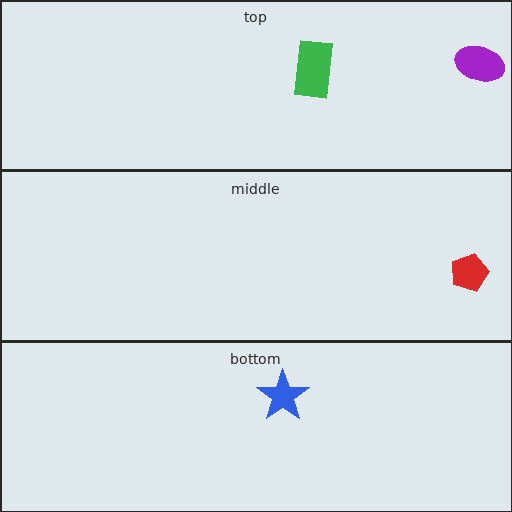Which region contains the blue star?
The bottom region.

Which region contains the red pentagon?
The middle region.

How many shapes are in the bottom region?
1.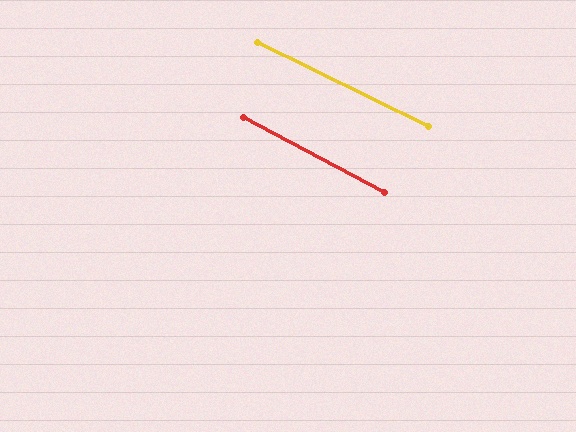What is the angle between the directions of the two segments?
Approximately 2 degrees.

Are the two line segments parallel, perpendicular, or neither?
Parallel — their directions differ by only 2.0°.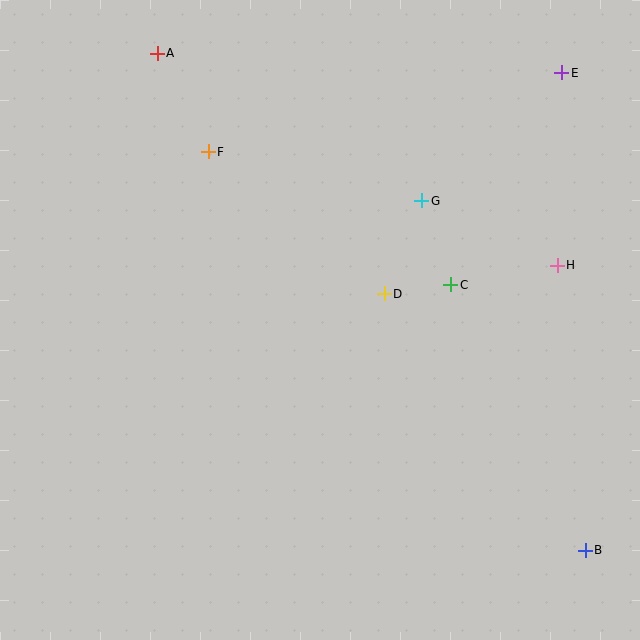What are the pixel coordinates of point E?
Point E is at (562, 73).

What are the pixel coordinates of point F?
Point F is at (208, 152).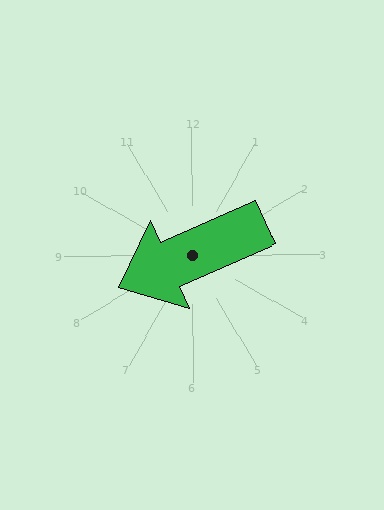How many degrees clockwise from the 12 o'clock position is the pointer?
Approximately 246 degrees.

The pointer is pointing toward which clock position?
Roughly 8 o'clock.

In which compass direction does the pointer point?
Southwest.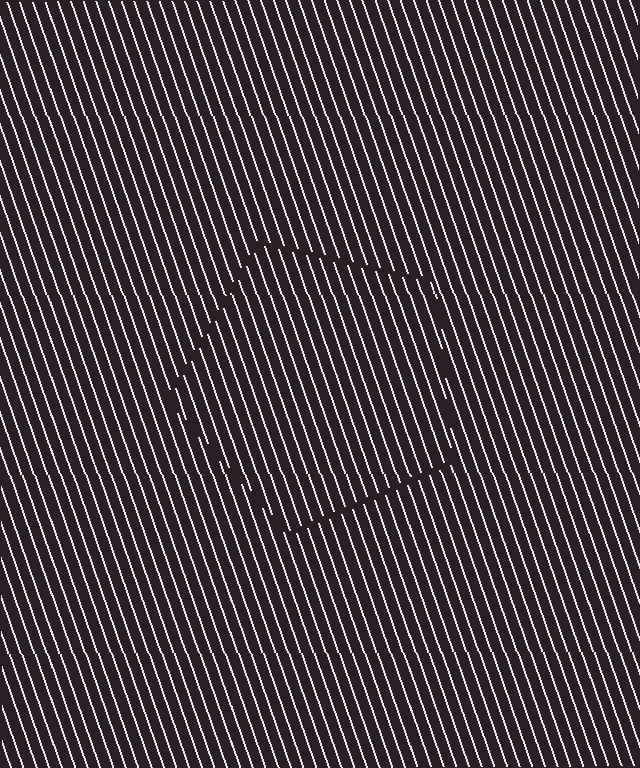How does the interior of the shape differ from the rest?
The interior of the shape contains the same grating, shifted by half a period — the contour is defined by the phase discontinuity where line-ends from the inner and outer gratings abut.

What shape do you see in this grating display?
An illusory pentagon. The interior of the shape contains the same grating, shifted by half a period — the contour is defined by the phase discontinuity where line-ends from the inner and outer gratings abut.